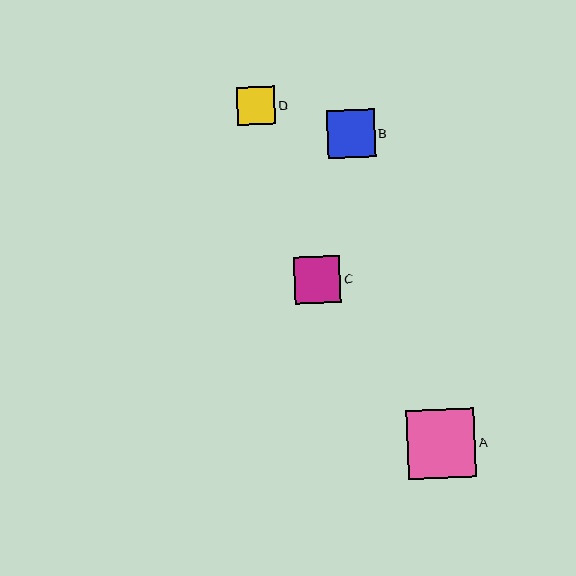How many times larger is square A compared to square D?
Square A is approximately 1.8 times the size of square D.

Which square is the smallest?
Square D is the smallest with a size of approximately 38 pixels.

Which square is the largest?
Square A is the largest with a size of approximately 69 pixels.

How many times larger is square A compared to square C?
Square A is approximately 1.5 times the size of square C.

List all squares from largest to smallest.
From largest to smallest: A, B, C, D.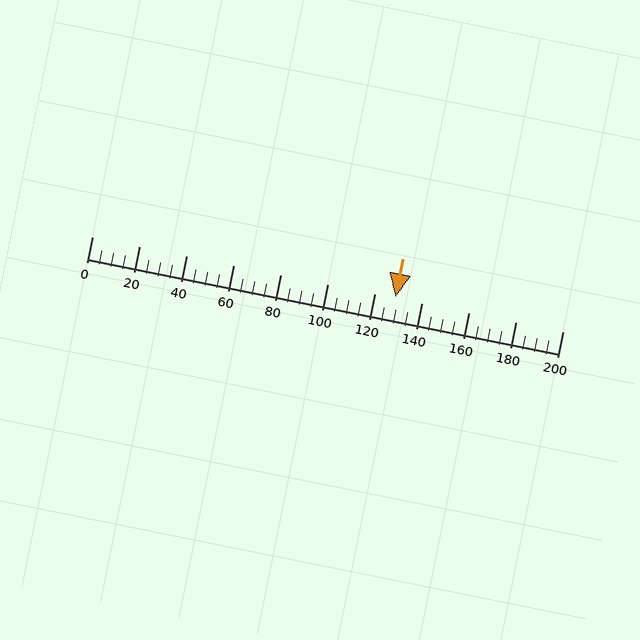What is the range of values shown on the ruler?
The ruler shows values from 0 to 200.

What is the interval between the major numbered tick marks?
The major tick marks are spaced 20 units apart.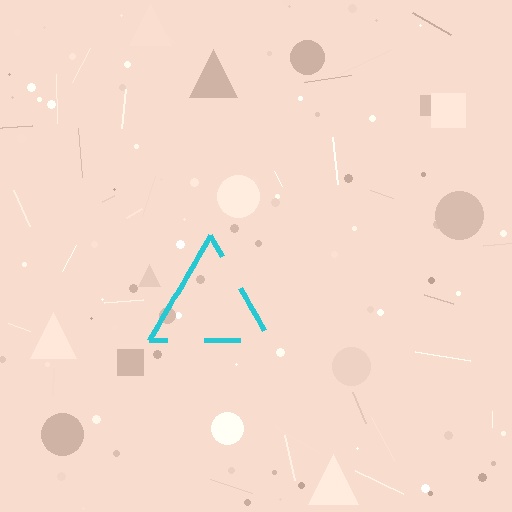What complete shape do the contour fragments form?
The contour fragments form a triangle.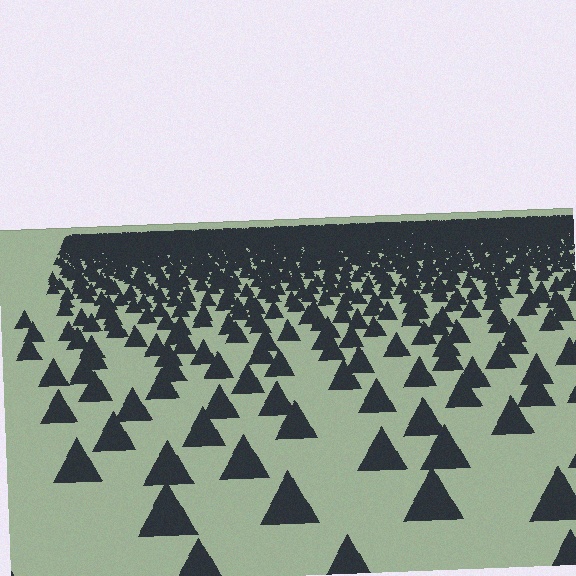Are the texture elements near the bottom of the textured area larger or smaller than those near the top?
Larger. Near the bottom, elements are closer to the viewer and appear at a bigger on-screen size.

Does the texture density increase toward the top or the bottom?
Density increases toward the top.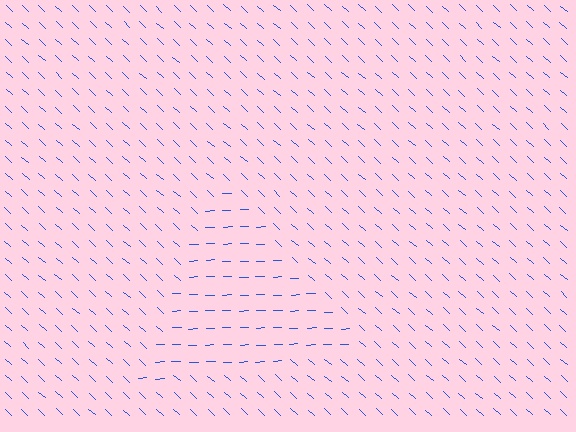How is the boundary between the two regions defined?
The boundary is defined purely by a change in line orientation (approximately 45 degrees difference). All lines are the same color and thickness.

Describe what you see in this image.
The image is filled with small blue line segments. A triangle region in the image has lines oriented differently from the surrounding lines, creating a visible texture boundary.